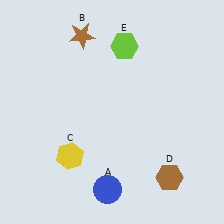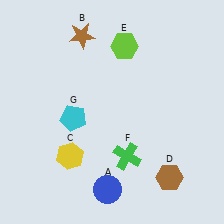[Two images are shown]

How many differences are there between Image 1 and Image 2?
There are 2 differences between the two images.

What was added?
A green cross (F), a cyan pentagon (G) were added in Image 2.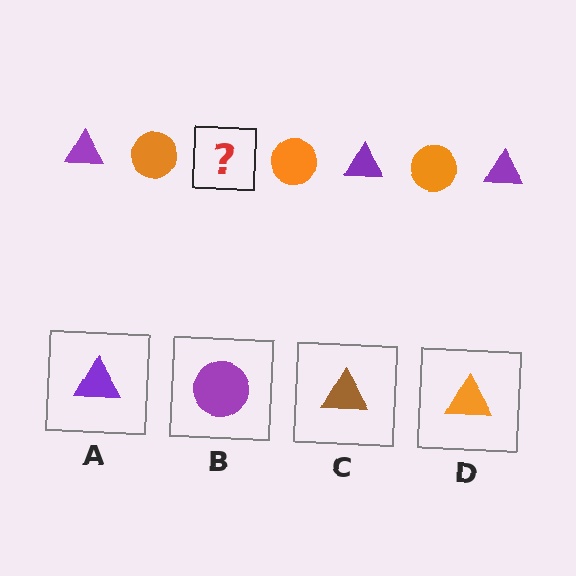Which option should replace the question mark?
Option A.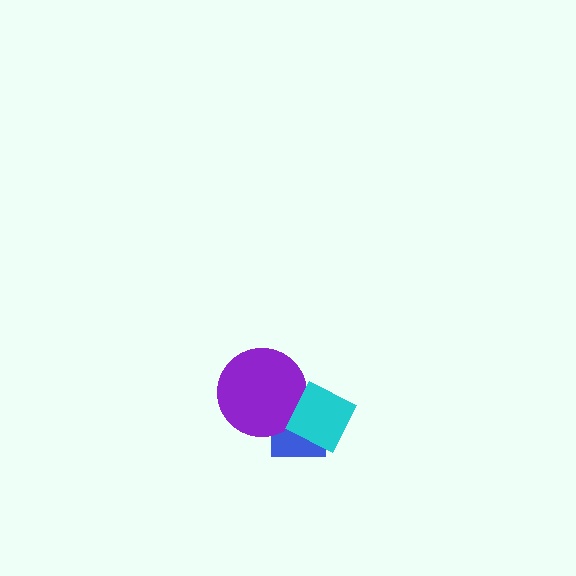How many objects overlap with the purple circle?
2 objects overlap with the purple circle.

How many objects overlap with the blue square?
2 objects overlap with the blue square.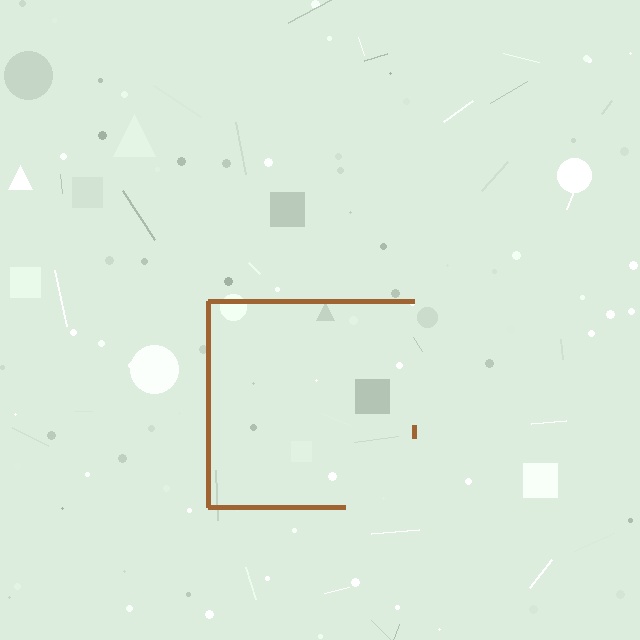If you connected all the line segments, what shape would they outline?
They would outline a square.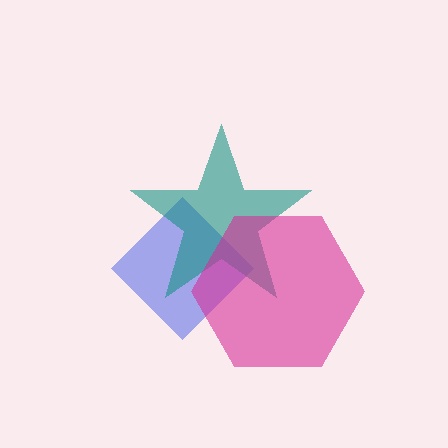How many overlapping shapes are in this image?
There are 3 overlapping shapes in the image.